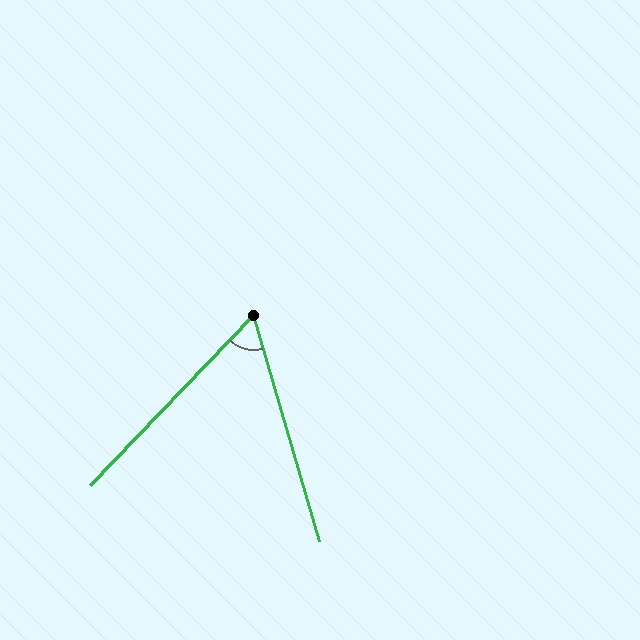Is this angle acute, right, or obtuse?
It is acute.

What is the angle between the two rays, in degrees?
Approximately 60 degrees.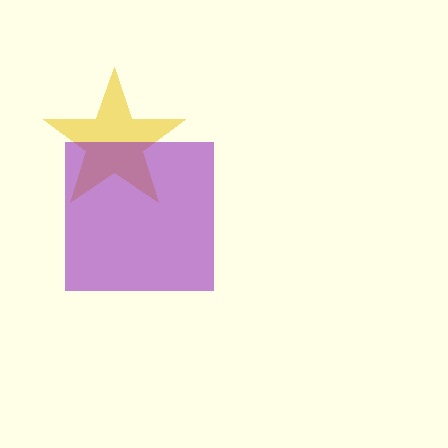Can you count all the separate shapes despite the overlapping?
Yes, there are 2 separate shapes.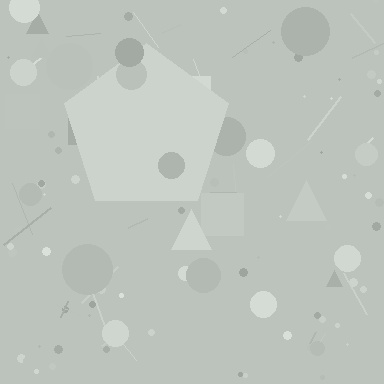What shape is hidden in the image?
A pentagon is hidden in the image.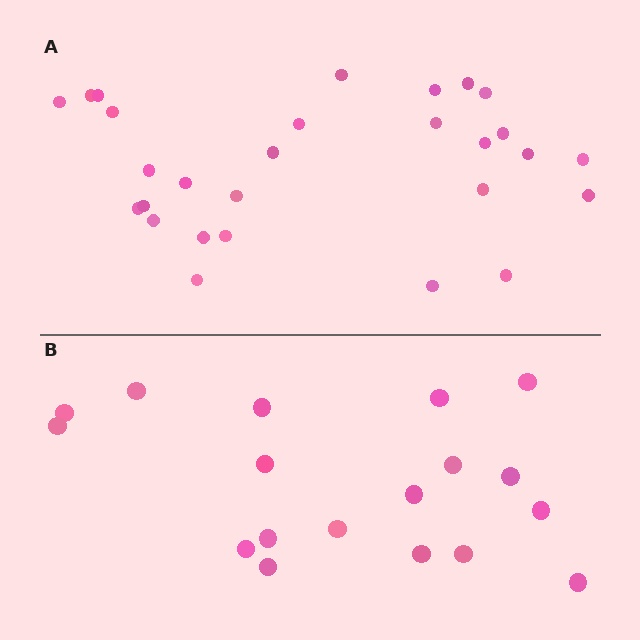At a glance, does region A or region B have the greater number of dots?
Region A (the top region) has more dots.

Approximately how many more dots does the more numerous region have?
Region A has roughly 10 or so more dots than region B.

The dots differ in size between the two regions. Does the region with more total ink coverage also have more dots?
No. Region B has more total ink coverage because its dots are larger, but region A actually contains more individual dots. Total area can be misleading — the number of items is what matters here.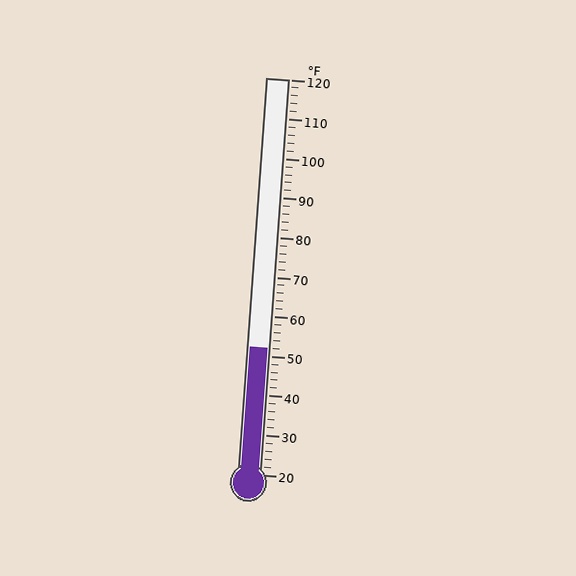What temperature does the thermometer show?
The thermometer shows approximately 52°F.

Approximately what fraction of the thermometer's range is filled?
The thermometer is filled to approximately 30% of its range.